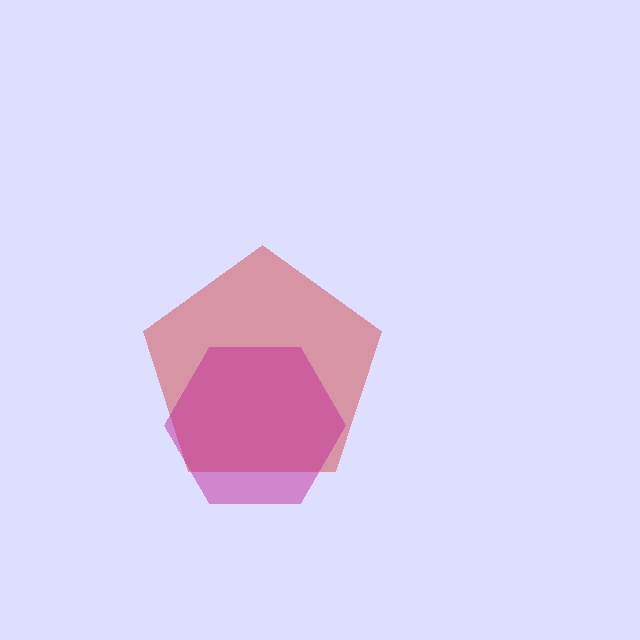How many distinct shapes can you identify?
There are 2 distinct shapes: a red pentagon, a magenta hexagon.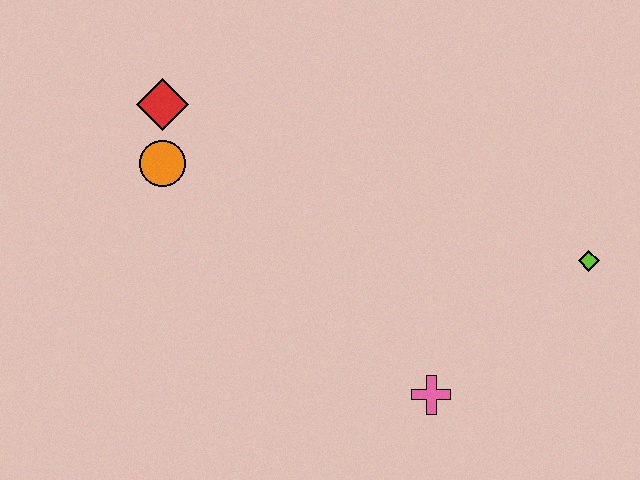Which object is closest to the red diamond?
The orange circle is closest to the red diamond.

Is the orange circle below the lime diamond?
No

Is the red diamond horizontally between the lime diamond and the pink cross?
No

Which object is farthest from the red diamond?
The lime diamond is farthest from the red diamond.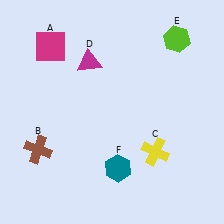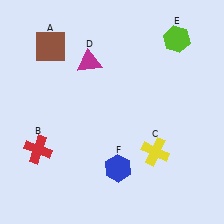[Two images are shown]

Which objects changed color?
A changed from magenta to brown. B changed from brown to red. F changed from teal to blue.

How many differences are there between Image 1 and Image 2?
There are 3 differences between the two images.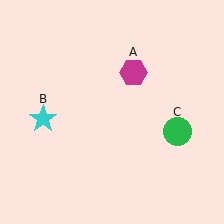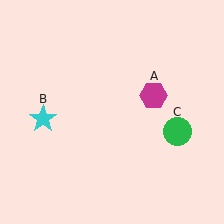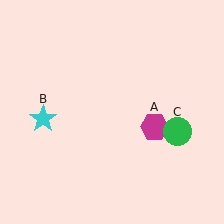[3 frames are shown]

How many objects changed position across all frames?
1 object changed position: magenta hexagon (object A).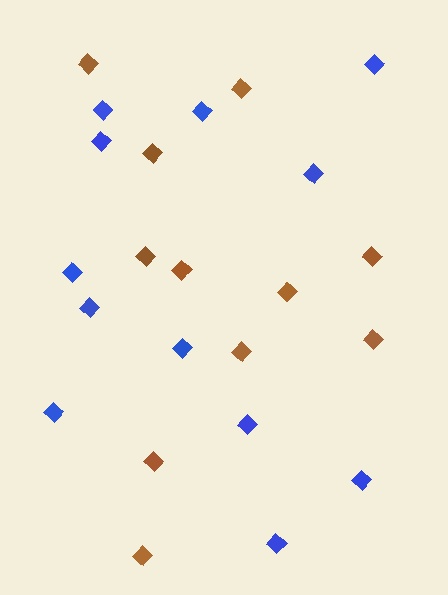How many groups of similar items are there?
There are 2 groups: one group of blue diamonds (12) and one group of brown diamonds (11).